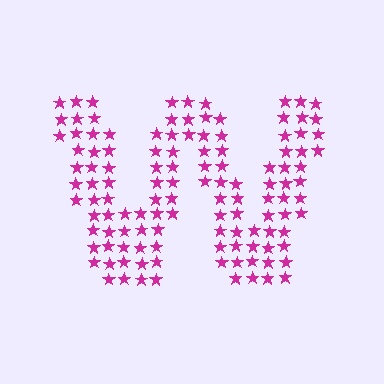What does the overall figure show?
The overall figure shows the letter W.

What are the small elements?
The small elements are stars.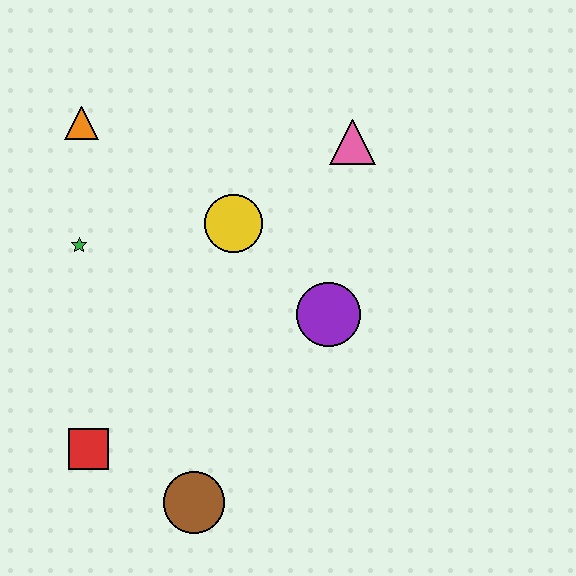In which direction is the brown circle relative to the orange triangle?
The brown circle is below the orange triangle.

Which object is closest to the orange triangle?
The green star is closest to the orange triangle.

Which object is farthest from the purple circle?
The orange triangle is farthest from the purple circle.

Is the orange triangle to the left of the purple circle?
Yes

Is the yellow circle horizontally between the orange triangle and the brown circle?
No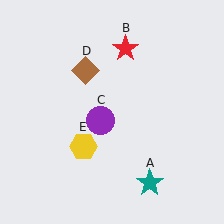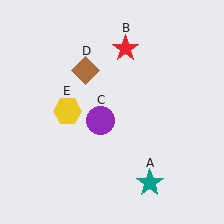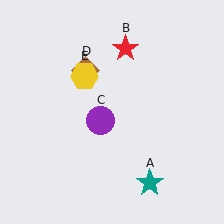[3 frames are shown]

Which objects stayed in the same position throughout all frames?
Teal star (object A) and red star (object B) and purple circle (object C) and brown diamond (object D) remained stationary.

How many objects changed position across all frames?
1 object changed position: yellow hexagon (object E).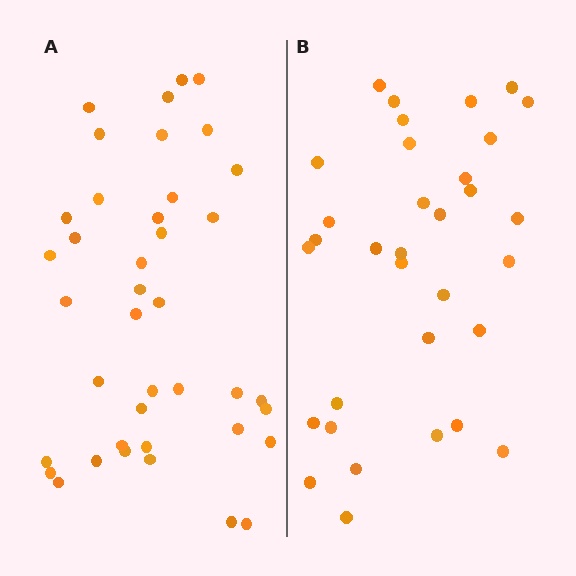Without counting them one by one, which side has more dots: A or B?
Region A (the left region) has more dots.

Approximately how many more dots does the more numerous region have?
Region A has roughly 8 or so more dots than region B.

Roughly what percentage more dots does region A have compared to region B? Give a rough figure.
About 20% more.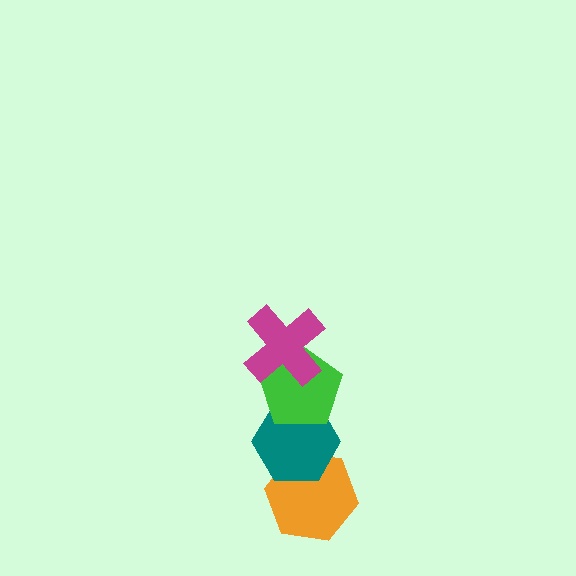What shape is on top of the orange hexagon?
The teal hexagon is on top of the orange hexagon.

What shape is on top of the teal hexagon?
The green pentagon is on top of the teal hexagon.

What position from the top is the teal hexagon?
The teal hexagon is 3rd from the top.